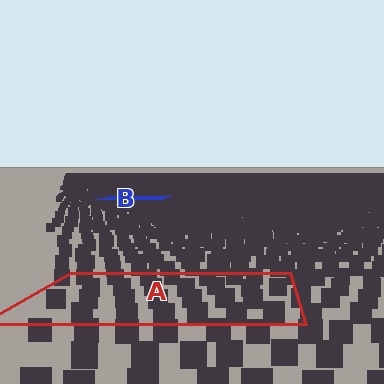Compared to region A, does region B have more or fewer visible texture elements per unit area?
Region B has more texture elements per unit area — they are packed more densely because it is farther away.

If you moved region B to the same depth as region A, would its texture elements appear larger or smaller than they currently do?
They would appear larger. At a closer depth, the same texture elements are projected at a bigger on-screen size.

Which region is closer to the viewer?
Region A is closer. The texture elements there are larger and more spread out.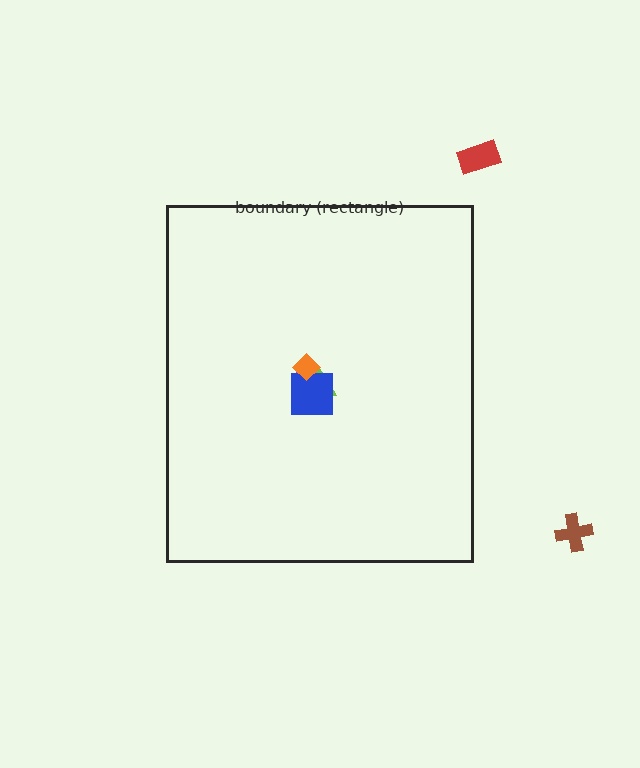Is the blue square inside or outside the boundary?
Inside.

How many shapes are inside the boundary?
4 inside, 2 outside.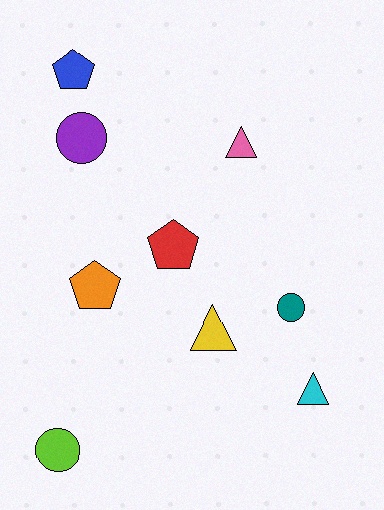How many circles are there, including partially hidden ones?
There are 3 circles.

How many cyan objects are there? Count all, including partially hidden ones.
There is 1 cyan object.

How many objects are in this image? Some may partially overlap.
There are 9 objects.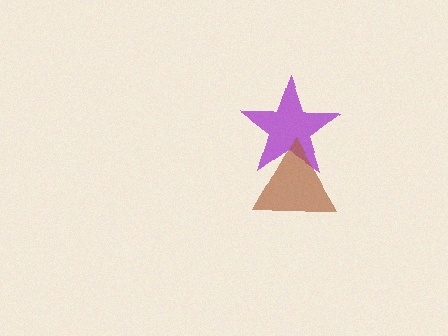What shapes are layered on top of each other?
The layered shapes are: a purple star, a brown triangle.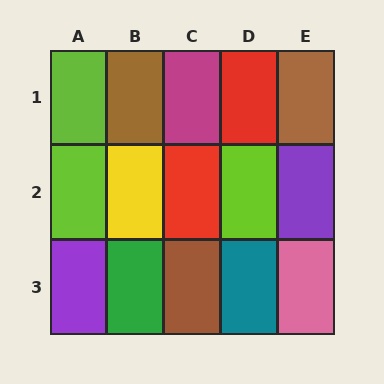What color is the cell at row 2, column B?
Yellow.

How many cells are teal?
1 cell is teal.